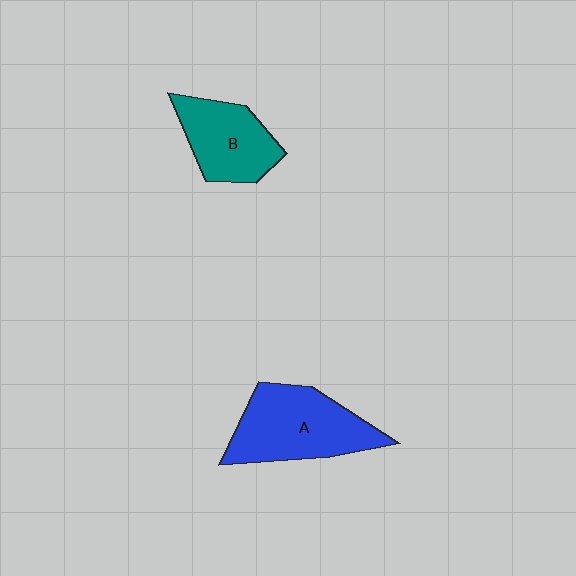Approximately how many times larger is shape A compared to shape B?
Approximately 1.4 times.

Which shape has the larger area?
Shape A (blue).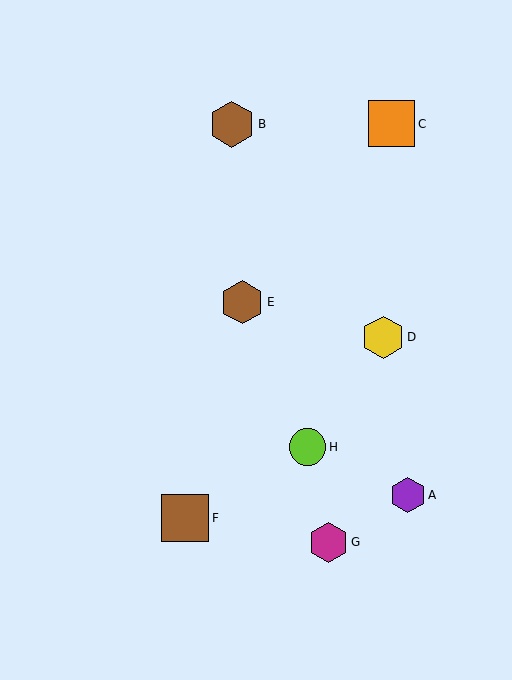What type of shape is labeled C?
Shape C is an orange square.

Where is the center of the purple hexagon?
The center of the purple hexagon is at (408, 495).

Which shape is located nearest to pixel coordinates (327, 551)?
The magenta hexagon (labeled G) at (328, 542) is nearest to that location.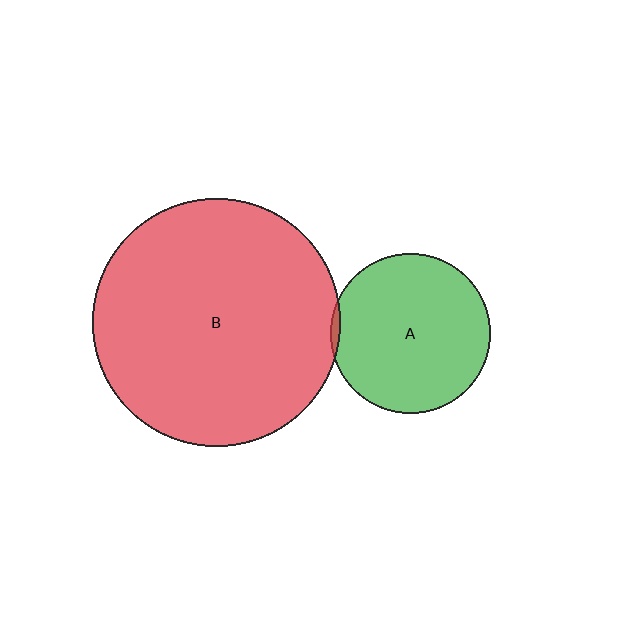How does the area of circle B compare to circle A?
Approximately 2.4 times.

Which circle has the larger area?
Circle B (red).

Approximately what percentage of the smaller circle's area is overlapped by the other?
Approximately 5%.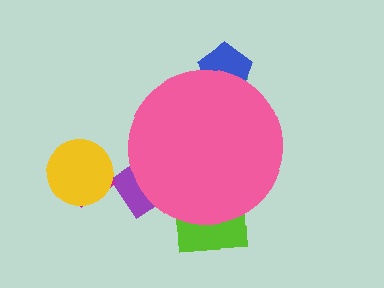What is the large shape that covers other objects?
A pink circle.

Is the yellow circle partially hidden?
No, the yellow circle is fully visible.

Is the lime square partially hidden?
Yes, the lime square is partially hidden behind the pink circle.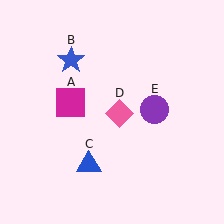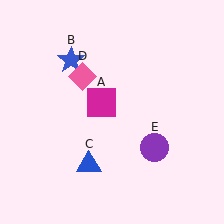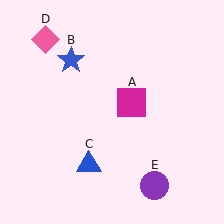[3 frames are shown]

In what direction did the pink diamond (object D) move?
The pink diamond (object D) moved up and to the left.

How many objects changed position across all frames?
3 objects changed position: magenta square (object A), pink diamond (object D), purple circle (object E).